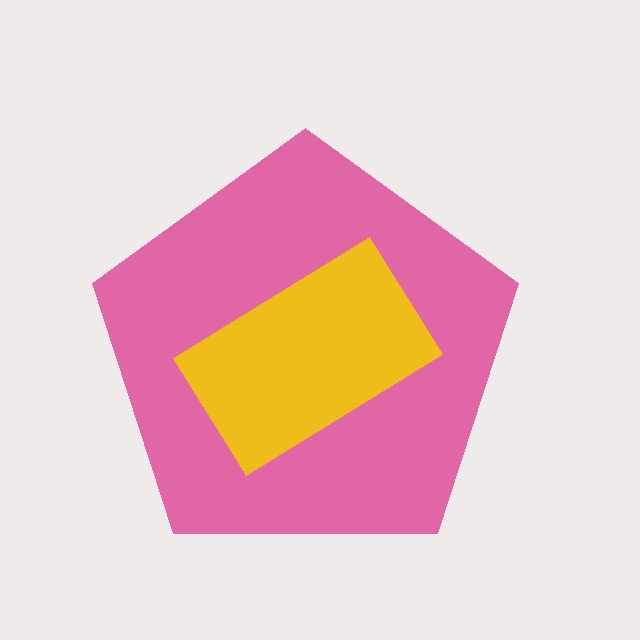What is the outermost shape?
The pink pentagon.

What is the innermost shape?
The yellow rectangle.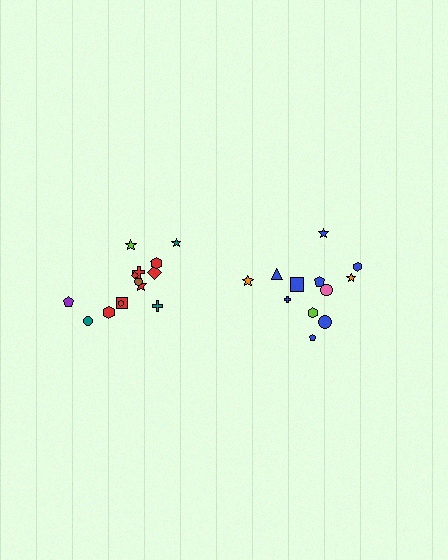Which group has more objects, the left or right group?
The left group.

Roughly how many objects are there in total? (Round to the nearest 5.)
Roughly 25 objects in total.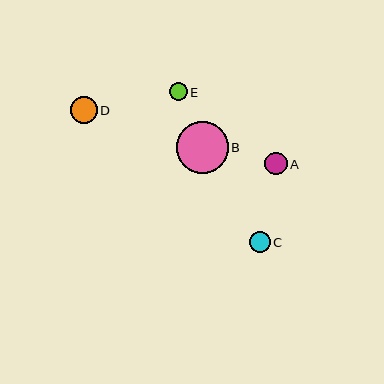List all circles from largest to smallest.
From largest to smallest: B, D, A, C, E.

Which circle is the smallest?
Circle E is the smallest with a size of approximately 18 pixels.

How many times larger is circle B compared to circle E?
Circle B is approximately 2.9 times the size of circle E.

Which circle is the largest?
Circle B is the largest with a size of approximately 52 pixels.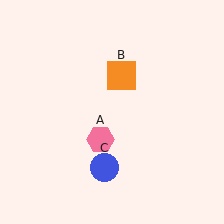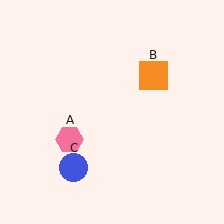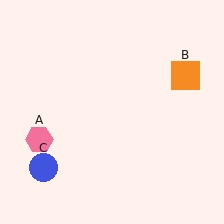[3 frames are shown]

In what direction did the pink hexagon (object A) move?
The pink hexagon (object A) moved left.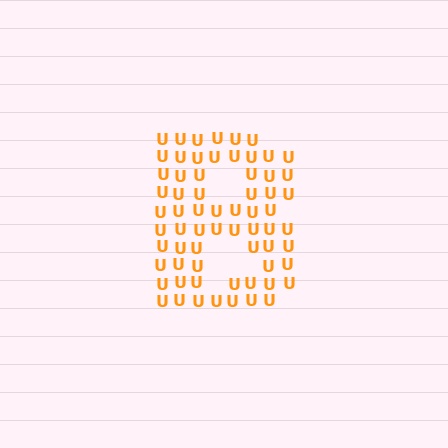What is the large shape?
The large shape is the letter B.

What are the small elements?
The small elements are letter U's.